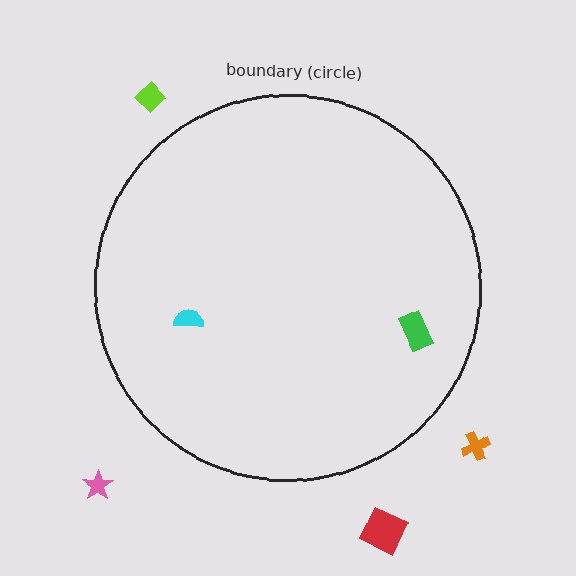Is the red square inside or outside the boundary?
Outside.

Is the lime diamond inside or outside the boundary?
Outside.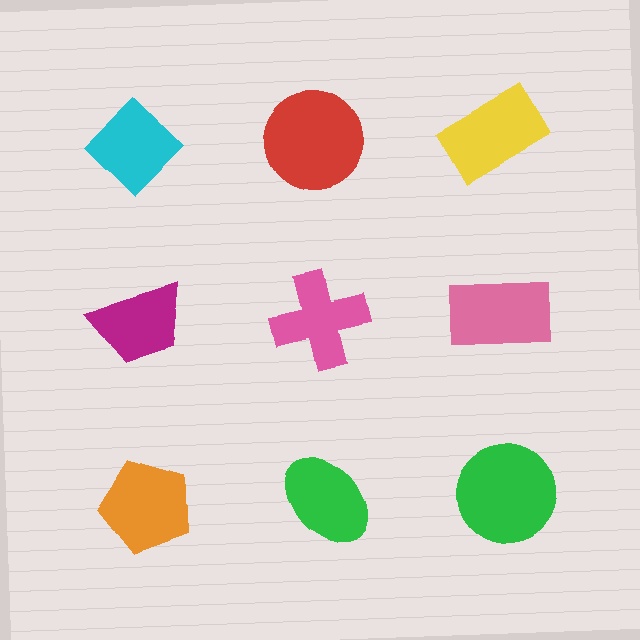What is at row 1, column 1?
A cyan diamond.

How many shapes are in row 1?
3 shapes.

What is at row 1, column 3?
A yellow rectangle.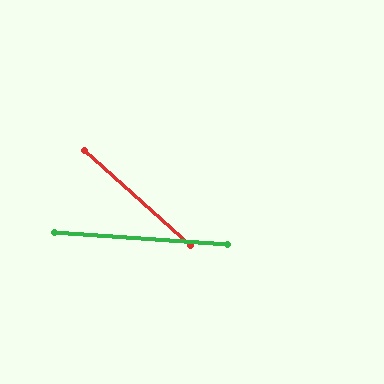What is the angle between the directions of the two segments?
Approximately 38 degrees.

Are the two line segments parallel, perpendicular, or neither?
Neither parallel nor perpendicular — they differ by about 38°.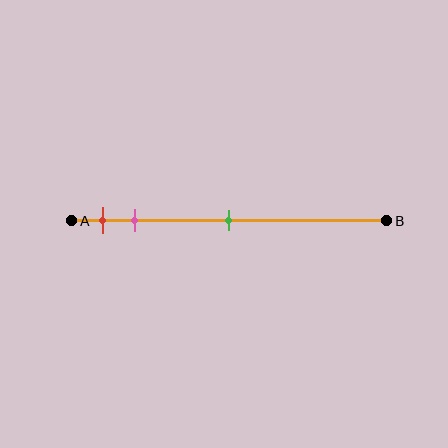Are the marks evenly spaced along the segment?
No, the marks are not evenly spaced.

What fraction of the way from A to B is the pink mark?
The pink mark is approximately 20% (0.2) of the way from A to B.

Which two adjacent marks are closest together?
The red and pink marks are the closest adjacent pair.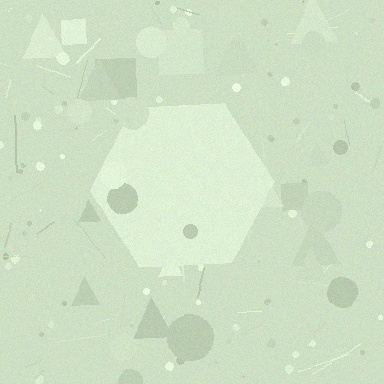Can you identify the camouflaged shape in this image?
The camouflaged shape is a hexagon.